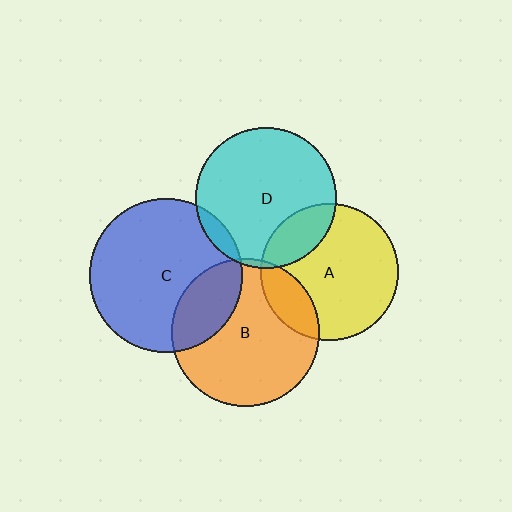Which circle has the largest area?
Circle C (blue).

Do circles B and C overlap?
Yes.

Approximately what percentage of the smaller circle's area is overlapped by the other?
Approximately 25%.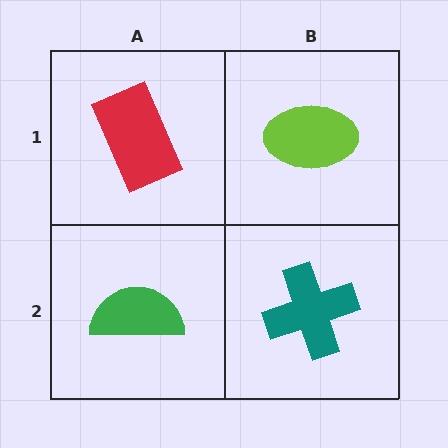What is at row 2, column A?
A green semicircle.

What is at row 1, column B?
A lime ellipse.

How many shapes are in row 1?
2 shapes.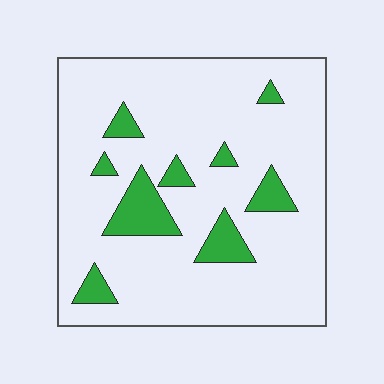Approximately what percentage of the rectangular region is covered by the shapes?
Approximately 15%.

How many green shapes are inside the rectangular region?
9.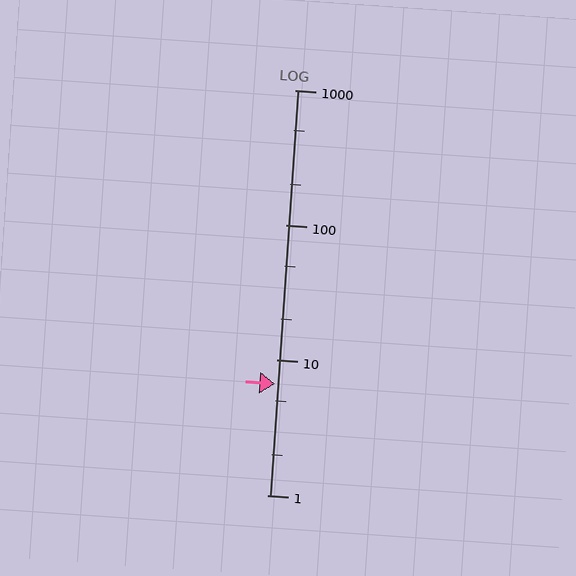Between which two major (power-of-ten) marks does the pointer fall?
The pointer is between 1 and 10.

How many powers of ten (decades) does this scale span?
The scale spans 3 decades, from 1 to 1000.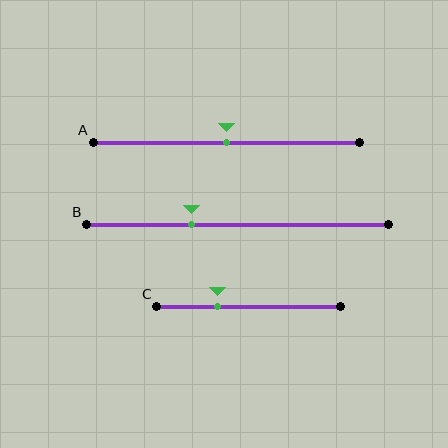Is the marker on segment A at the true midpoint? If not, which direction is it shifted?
Yes, the marker on segment A is at the true midpoint.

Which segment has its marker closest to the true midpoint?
Segment A has its marker closest to the true midpoint.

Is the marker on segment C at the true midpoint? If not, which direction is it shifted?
No, the marker on segment C is shifted to the left by about 17% of the segment length.